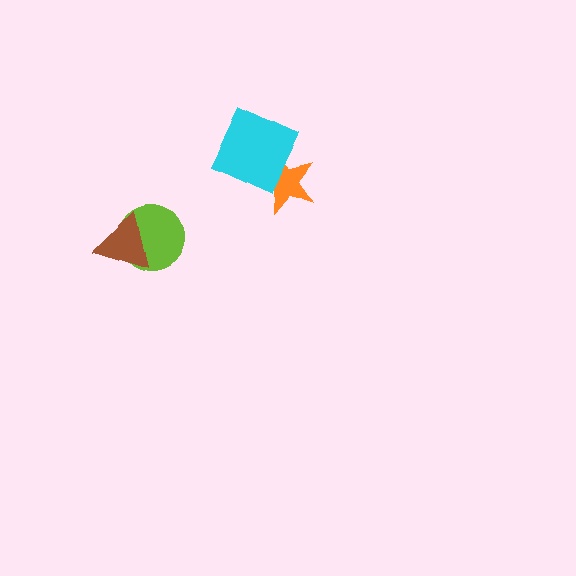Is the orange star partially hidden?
Yes, it is partially covered by another shape.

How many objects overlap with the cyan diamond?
1 object overlaps with the cyan diamond.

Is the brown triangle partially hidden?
No, no other shape covers it.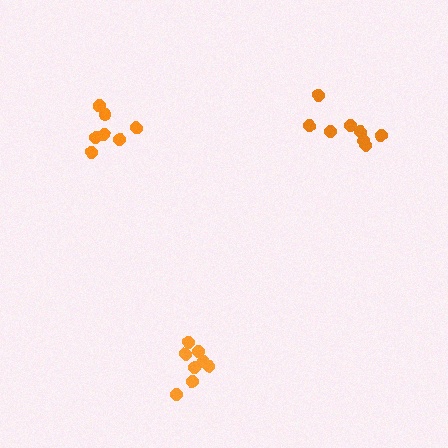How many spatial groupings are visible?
There are 3 spatial groupings.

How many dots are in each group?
Group 1: 7 dots, Group 2: 8 dots, Group 3: 8 dots (23 total).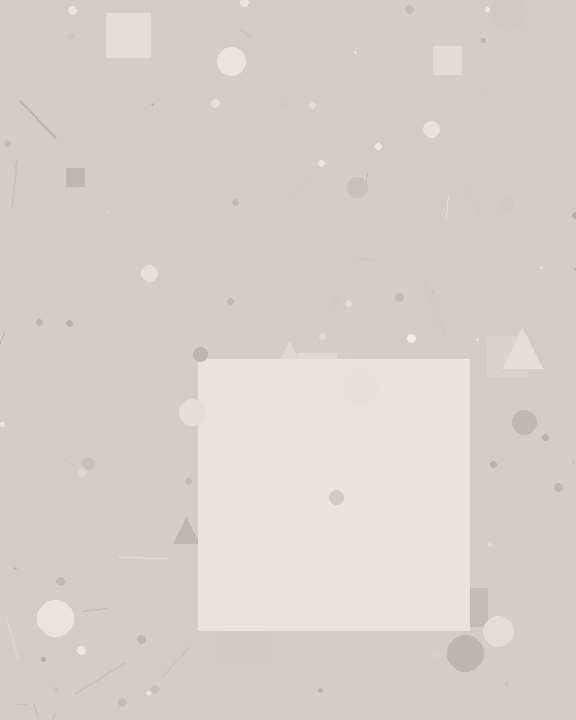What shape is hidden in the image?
A square is hidden in the image.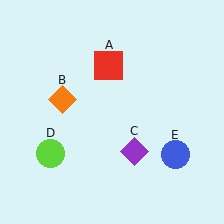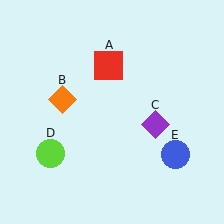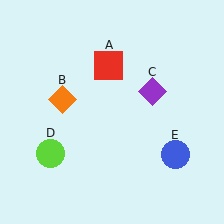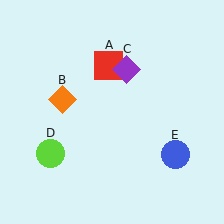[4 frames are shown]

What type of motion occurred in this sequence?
The purple diamond (object C) rotated counterclockwise around the center of the scene.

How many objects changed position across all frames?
1 object changed position: purple diamond (object C).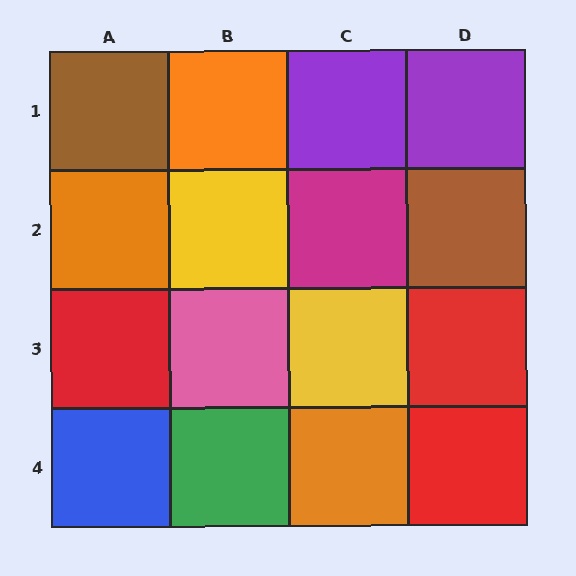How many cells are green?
1 cell is green.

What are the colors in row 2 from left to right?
Orange, yellow, magenta, brown.